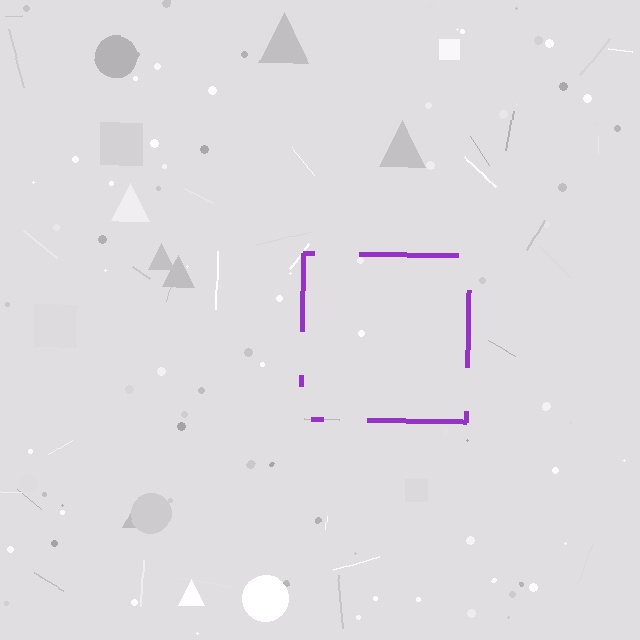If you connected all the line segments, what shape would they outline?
They would outline a square.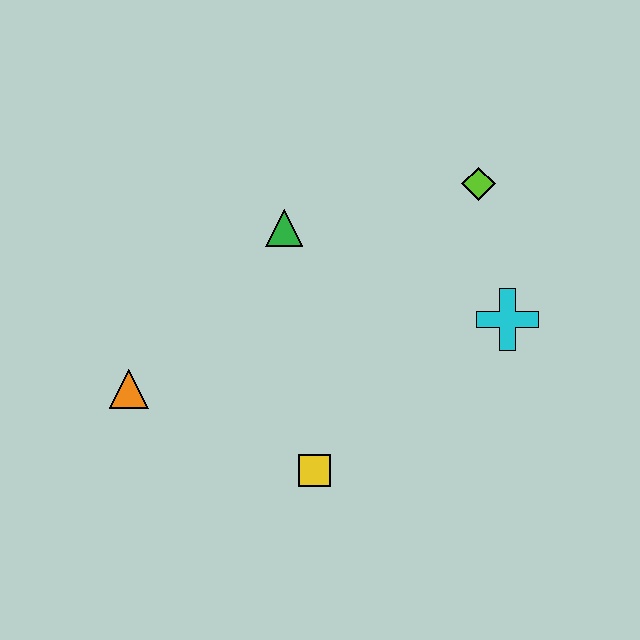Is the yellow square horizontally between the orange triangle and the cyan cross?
Yes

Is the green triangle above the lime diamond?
No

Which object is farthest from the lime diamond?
The orange triangle is farthest from the lime diamond.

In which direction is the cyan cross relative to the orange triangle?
The cyan cross is to the right of the orange triangle.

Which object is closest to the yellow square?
The orange triangle is closest to the yellow square.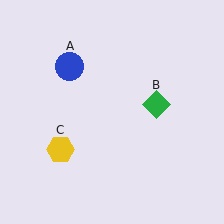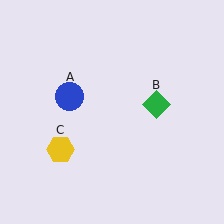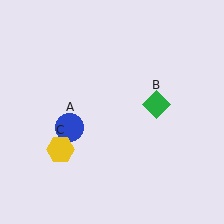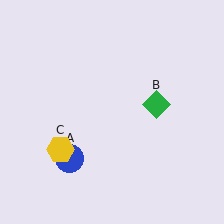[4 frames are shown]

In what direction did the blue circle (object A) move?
The blue circle (object A) moved down.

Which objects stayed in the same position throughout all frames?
Green diamond (object B) and yellow hexagon (object C) remained stationary.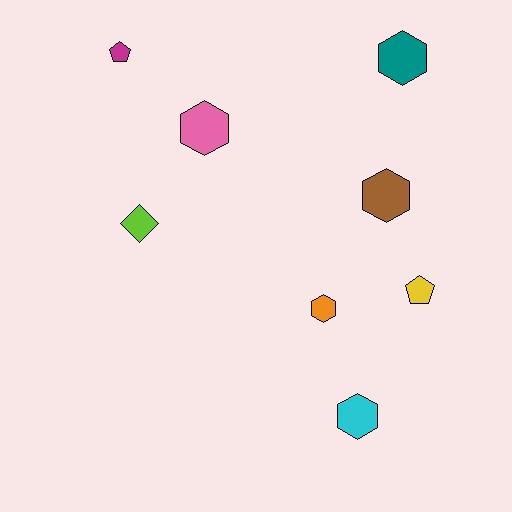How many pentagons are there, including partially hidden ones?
There are 2 pentagons.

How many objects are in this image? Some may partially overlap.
There are 8 objects.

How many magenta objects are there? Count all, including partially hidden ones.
There is 1 magenta object.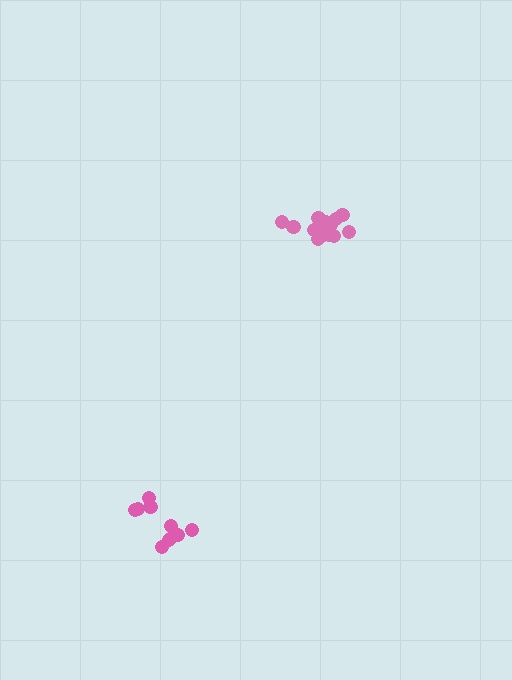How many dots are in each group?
Group 1: 10 dots, Group 2: 14 dots (24 total).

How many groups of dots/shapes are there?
There are 2 groups.